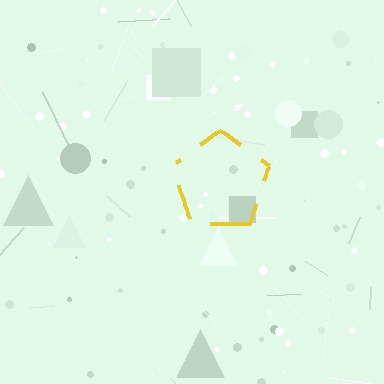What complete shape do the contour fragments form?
The contour fragments form a pentagon.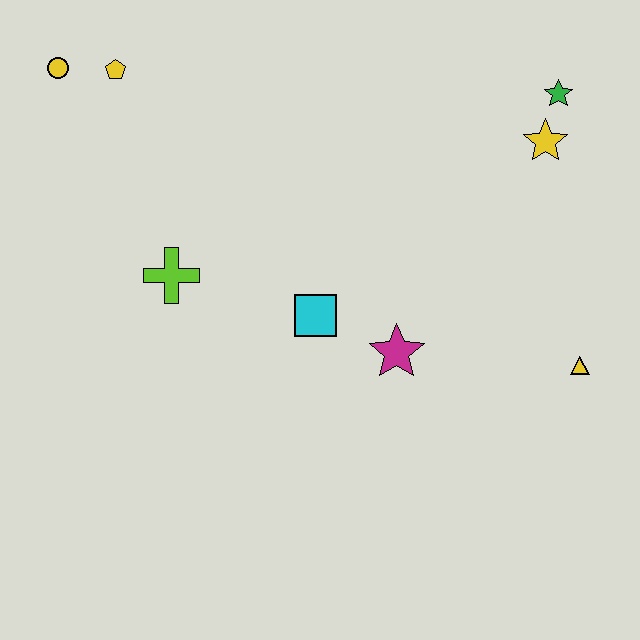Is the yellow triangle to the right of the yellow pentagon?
Yes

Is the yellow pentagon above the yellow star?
Yes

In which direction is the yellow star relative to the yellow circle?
The yellow star is to the right of the yellow circle.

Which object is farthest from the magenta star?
The yellow circle is farthest from the magenta star.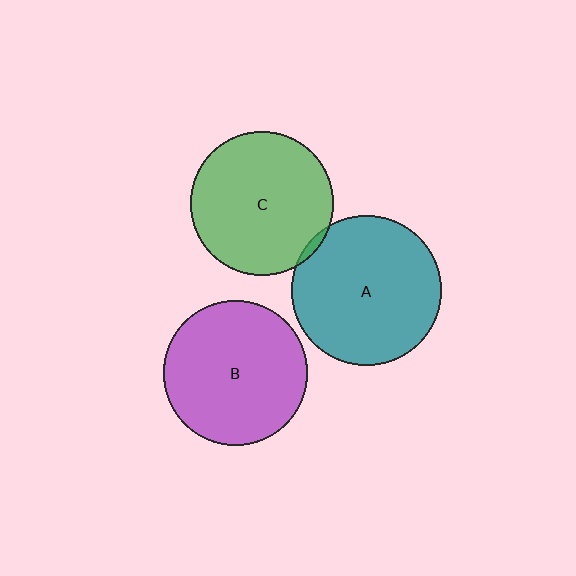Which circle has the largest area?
Circle A (teal).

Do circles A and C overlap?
Yes.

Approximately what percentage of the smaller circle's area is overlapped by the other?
Approximately 5%.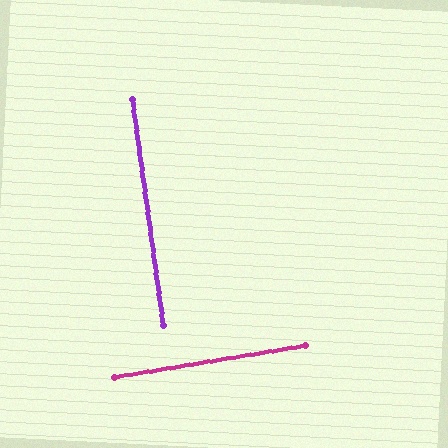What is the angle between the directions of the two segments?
Approximately 89 degrees.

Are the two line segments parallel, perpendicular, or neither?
Perpendicular — they meet at approximately 89°.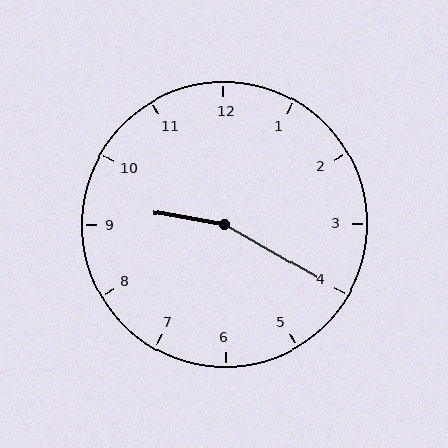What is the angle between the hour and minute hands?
Approximately 160 degrees.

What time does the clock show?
9:20.